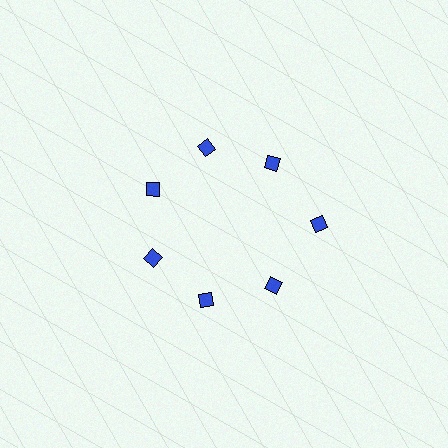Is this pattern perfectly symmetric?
No. The 7 blue diamonds are arranged in a ring, but one element near the 3 o'clock position is pushed outward from the center, breaking the 7-fold rotational symmetry.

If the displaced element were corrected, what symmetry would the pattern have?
It would have 7-fold rotational symmetry — the pattern would map onto itself every 51 degrees.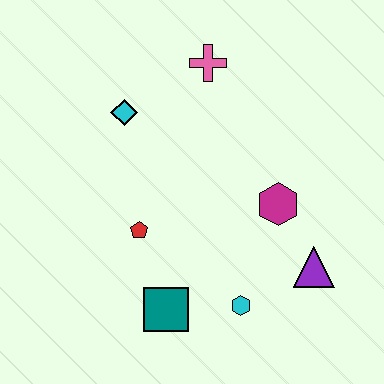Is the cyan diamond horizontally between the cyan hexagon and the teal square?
No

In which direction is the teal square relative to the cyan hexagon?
The teal square is to the left of the cyan hexagon.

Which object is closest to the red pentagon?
The teal square is closest to the red pentagon.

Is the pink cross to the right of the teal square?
Yes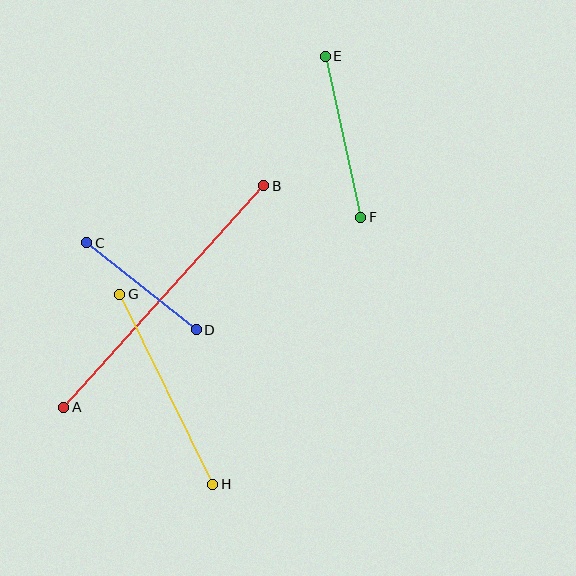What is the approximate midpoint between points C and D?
The midpoint is at approximately (141, 286) pixels.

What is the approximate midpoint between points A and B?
The midpoint is at approximately (164, 297) pixels.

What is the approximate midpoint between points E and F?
The midpoint is at approximately (343, 137) pixels.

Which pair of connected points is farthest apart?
Points A and B are farthest apart.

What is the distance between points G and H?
The distance is approximately 212 pixels.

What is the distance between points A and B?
The distance is approximately 298 pixels.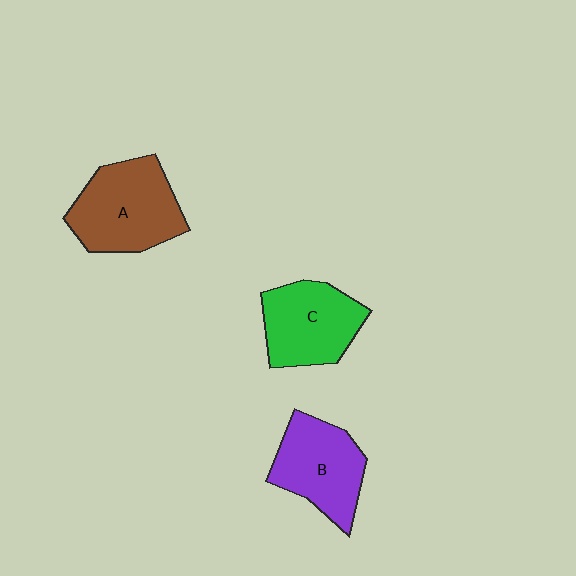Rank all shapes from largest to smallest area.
From largest to smallest: A (brown), C (green), B (purple).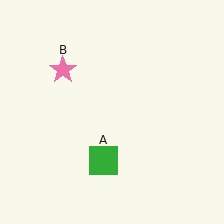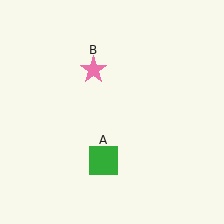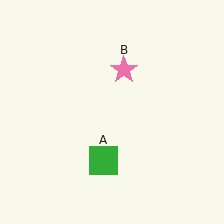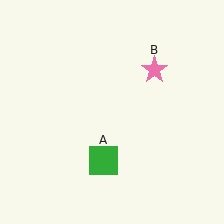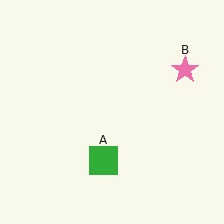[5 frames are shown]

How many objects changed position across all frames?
1 object changed position: pink star (object B).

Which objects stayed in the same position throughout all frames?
Green square (object A) remained stationary.